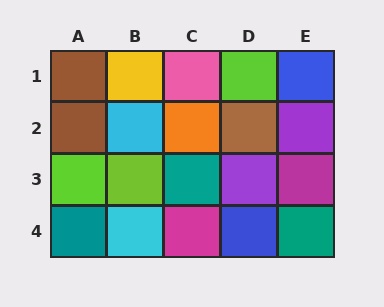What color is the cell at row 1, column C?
Pink.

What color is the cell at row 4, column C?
Magenta.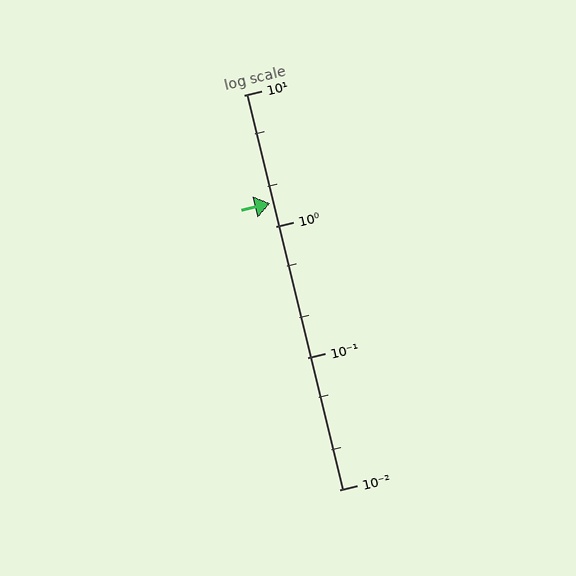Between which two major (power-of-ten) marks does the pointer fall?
The pointer is between 1 and 10.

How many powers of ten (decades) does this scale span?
The scale spans 3 decades, from 0.01 to 10.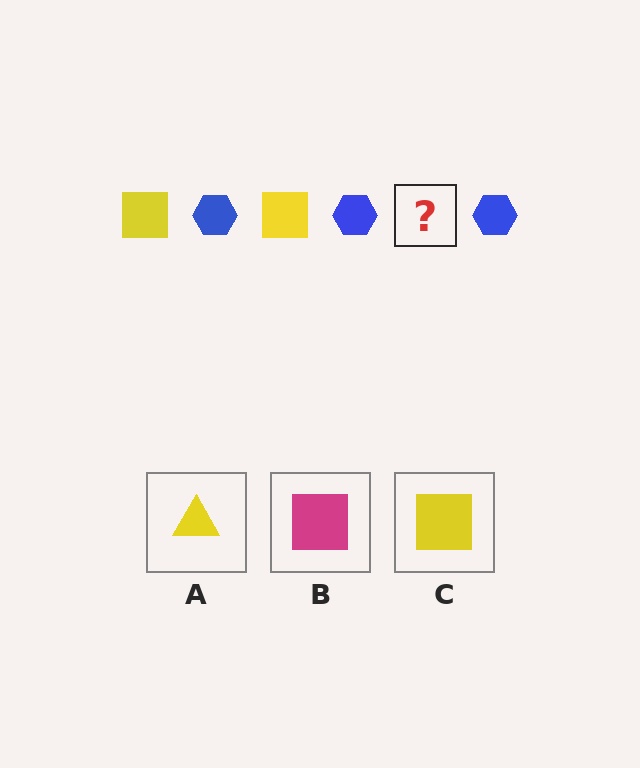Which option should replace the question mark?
Option C.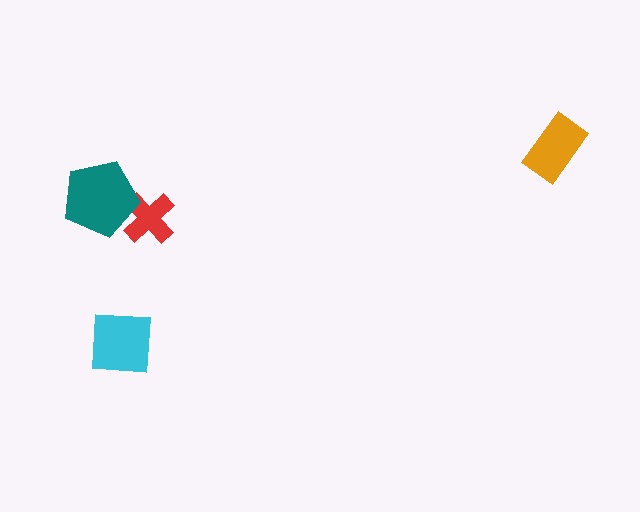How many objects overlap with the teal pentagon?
1 object overlaps with the teal pentagon.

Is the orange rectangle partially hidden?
No, no other shape covers it.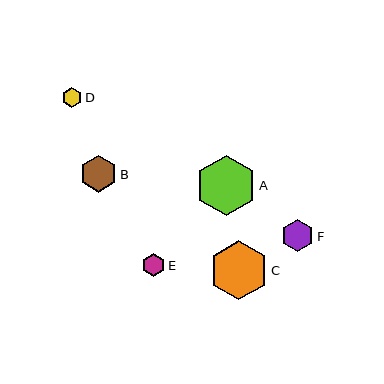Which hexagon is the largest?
Hexagon A is the largest with a size of approximately 60 pixels.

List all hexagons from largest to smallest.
From largest to smallest: A, C, B, F, E, D.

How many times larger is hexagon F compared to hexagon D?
Hexagon F is approximately 1.6 times the size of hexagon D.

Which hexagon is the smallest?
Hexagon D is the smallest with a size of approximately 20 pixels.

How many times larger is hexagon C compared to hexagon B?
Hexagon C is approximately 1.6 times the size of hexagon B.